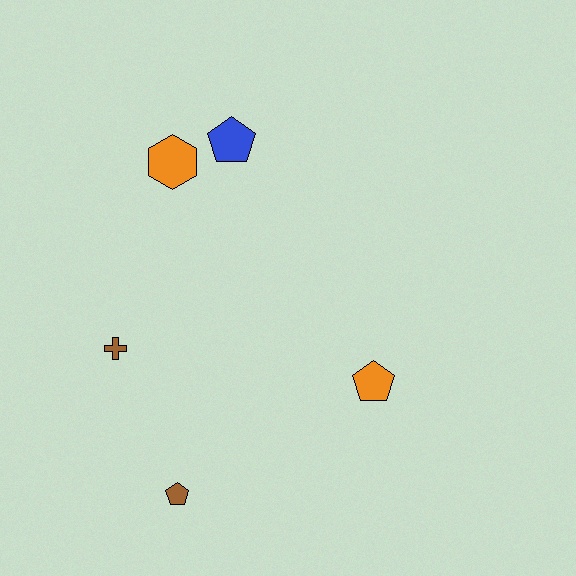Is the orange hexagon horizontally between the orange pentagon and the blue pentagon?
No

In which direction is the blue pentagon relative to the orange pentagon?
The blue pentagon is above the orange pentagon.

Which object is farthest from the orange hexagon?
The brown pentagon is farthest from the orange hexagon.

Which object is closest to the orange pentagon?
The brown pentagon is closest to the orange pentagon.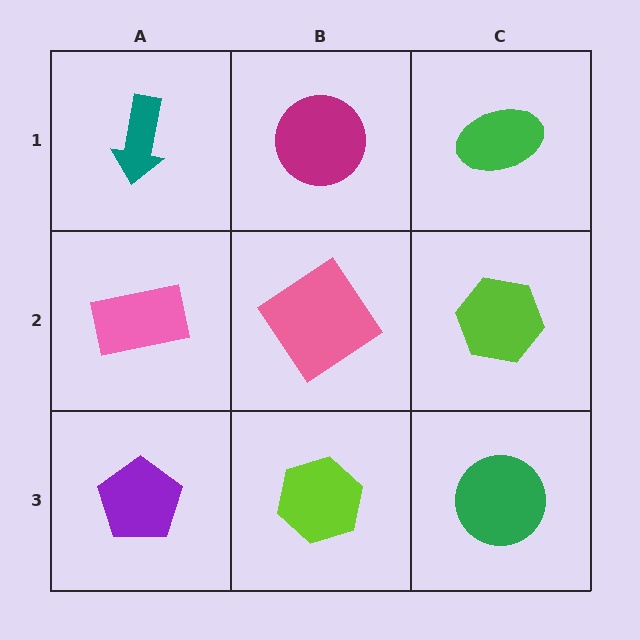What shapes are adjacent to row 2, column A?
A teal arrow (row 1, column A), a purple pentagon (row 3, column A), a pink diamond (row 2, column B).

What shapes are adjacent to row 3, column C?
A lime hexagon (row 2, column C), a lime hexagon (row 3, column B).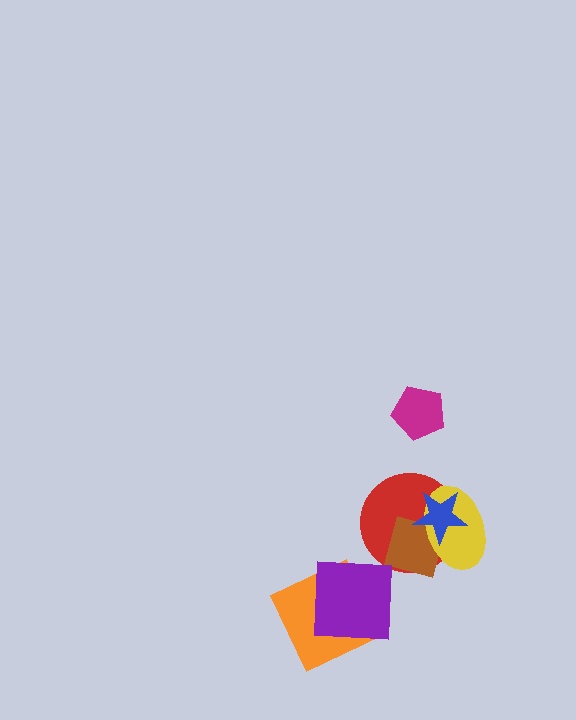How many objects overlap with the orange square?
1 object overlaps with the orange square.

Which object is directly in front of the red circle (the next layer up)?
The brown diamond is directly in front of the red circle.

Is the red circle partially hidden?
Yes, it is partially covered by another shape.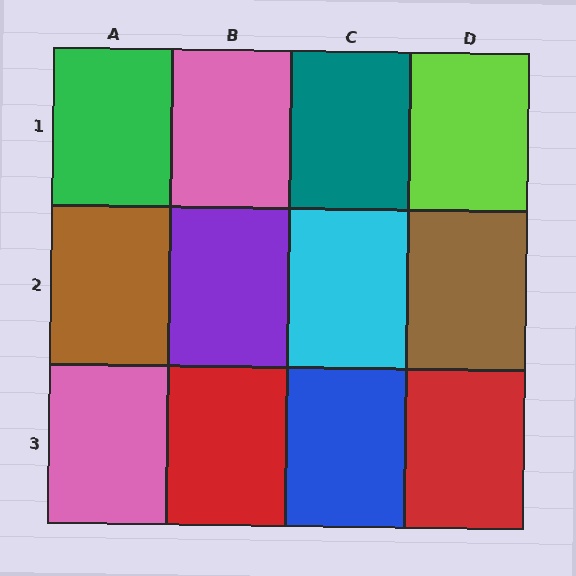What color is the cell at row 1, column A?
Green.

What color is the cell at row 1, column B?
Pink.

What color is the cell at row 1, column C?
Teal.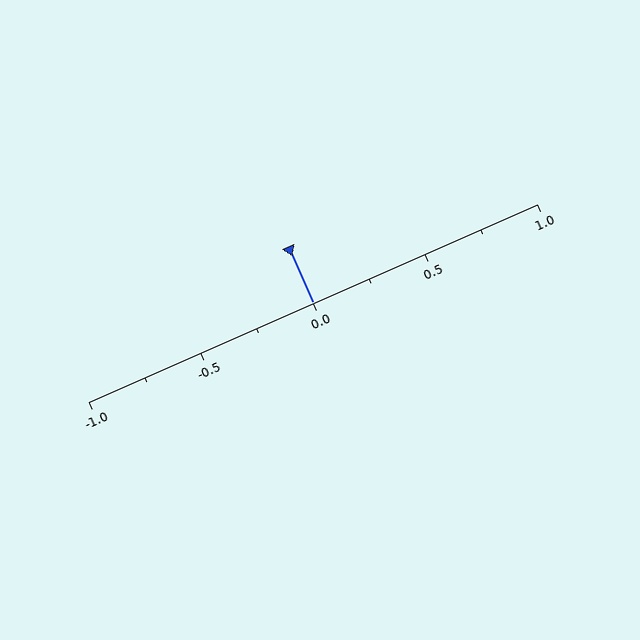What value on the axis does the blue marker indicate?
The marker indicates approximately 0.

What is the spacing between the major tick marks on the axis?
The major ticks are spaced 0.5 apart.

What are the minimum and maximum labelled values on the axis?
The axis runs from -1.0 to 1.0.